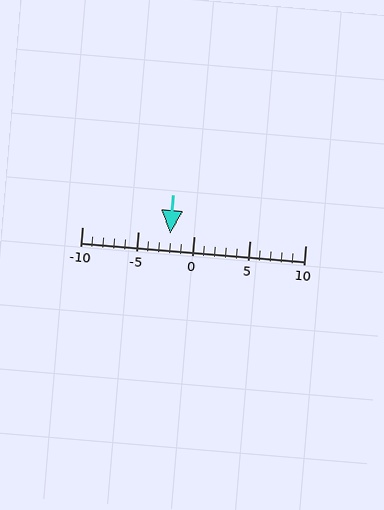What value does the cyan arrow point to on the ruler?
The cyan arrow points to approximately -2.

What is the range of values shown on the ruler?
The ruler shows values from -10 to 10.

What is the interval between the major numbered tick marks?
The major tick marks are spaced 5 units apart.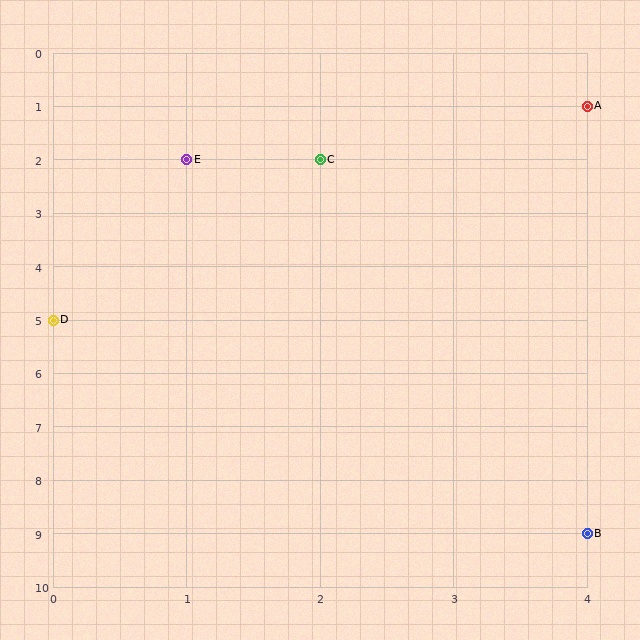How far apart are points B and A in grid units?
Points B and A are 8 rows apart.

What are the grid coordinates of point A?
Point A is at grid coordinates (4, 1).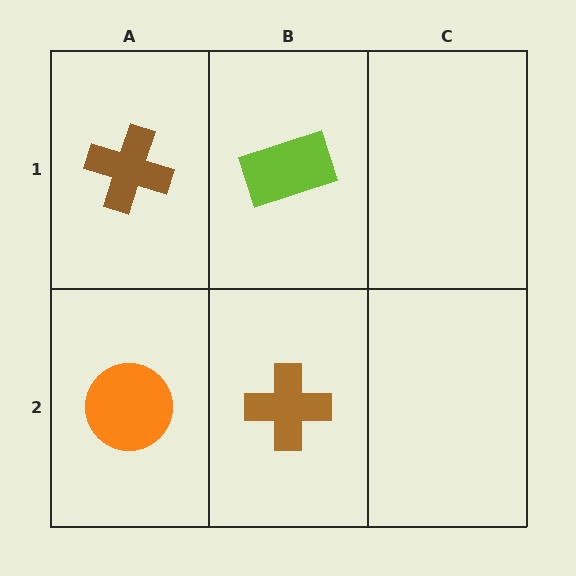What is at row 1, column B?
A lime rectangle.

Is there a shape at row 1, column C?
No, that cell is empty.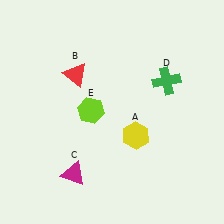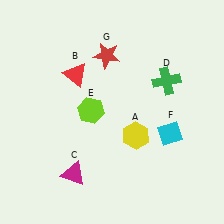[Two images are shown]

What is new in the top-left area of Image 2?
A red star (G) was added in the top-left area of Image 2.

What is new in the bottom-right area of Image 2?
A cyan diamond (F) was added in the bottom-right area of Image 2.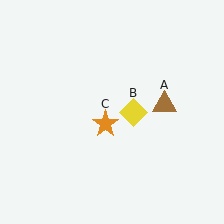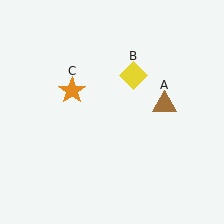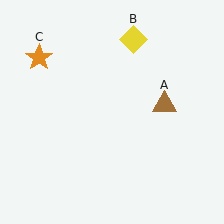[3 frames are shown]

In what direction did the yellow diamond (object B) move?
The yellow diamond (object B) moved up.